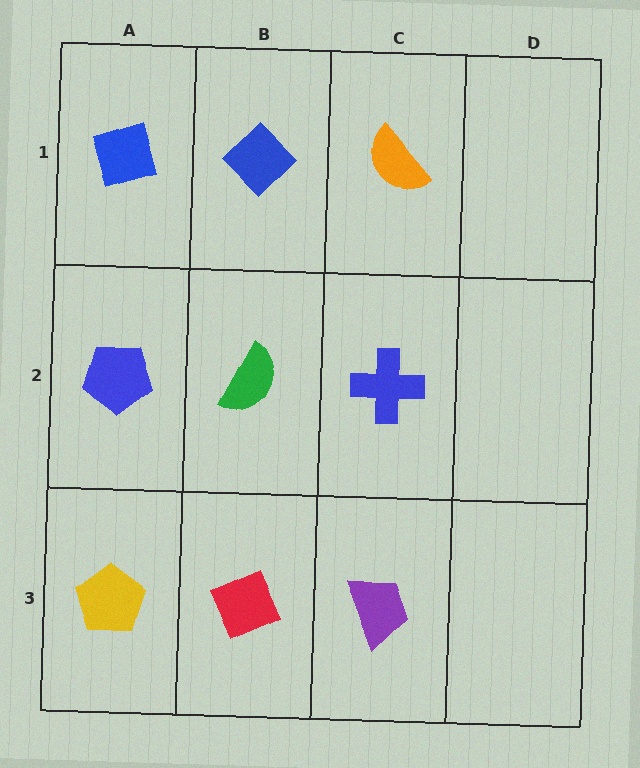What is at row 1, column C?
An orange semicircle.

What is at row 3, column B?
A red diamond.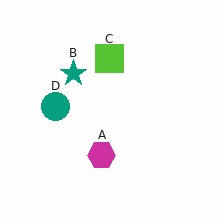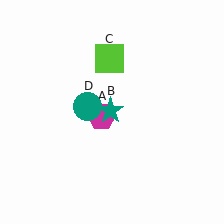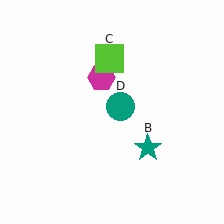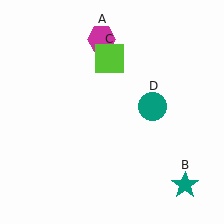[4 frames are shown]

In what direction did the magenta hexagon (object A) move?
The magenta hexagon (object A) moved up.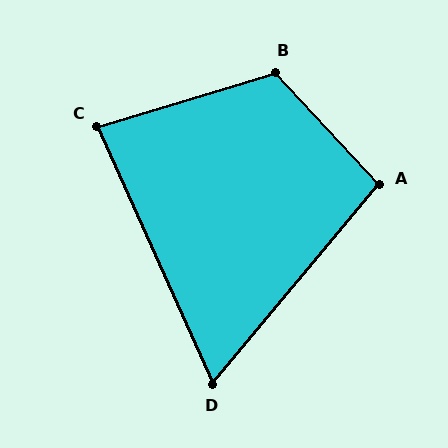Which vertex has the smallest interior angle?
D, at approximately 64 degrees.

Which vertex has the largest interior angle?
B, at approximately 116 degrees.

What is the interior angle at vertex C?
Approximately 83 degrees (acute).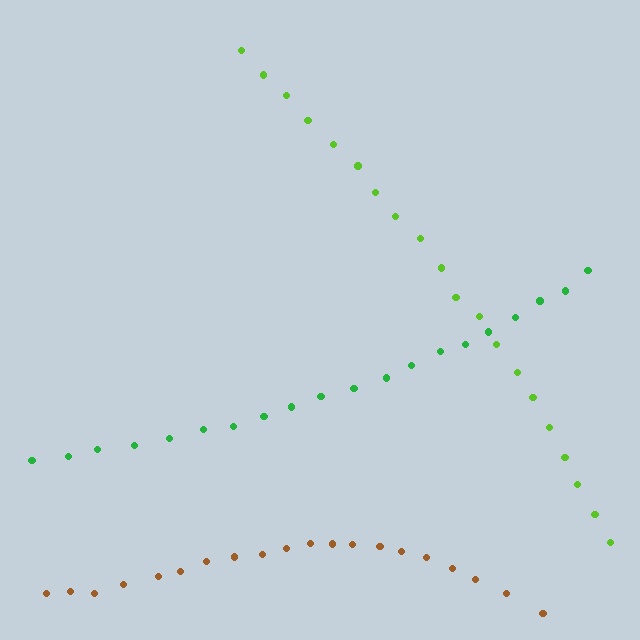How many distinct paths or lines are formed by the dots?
There are 3 distinct paths.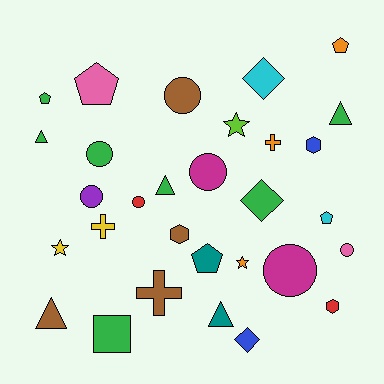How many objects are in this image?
There are 30 objects.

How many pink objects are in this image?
There are 2 pink objects.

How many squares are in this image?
There is 1 square.